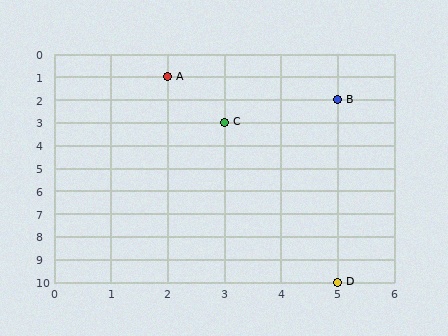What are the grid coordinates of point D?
Point D is at grid coordinates (5, 10).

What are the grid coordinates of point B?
Point B is at grid coordinates (5, 2).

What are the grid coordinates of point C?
Point C is at grid coordinates (3, 3).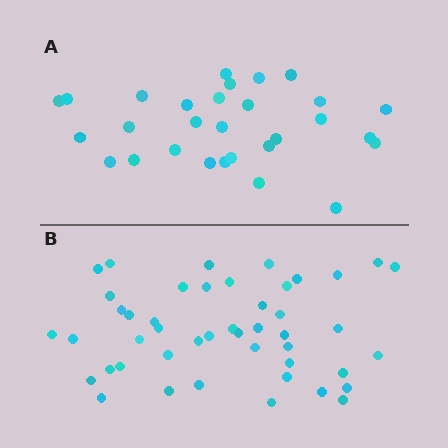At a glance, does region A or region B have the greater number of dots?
Region B (the bottom region) has more dots.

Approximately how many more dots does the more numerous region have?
Region B has approximately 15 more dots than region A.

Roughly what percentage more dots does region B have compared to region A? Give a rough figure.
About 60% more.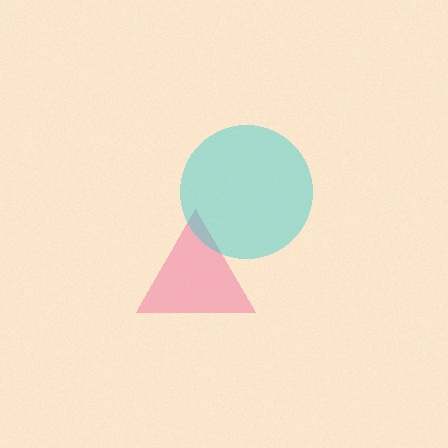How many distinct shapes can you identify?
There are 2 distinct shapes: a pink triangle, a cyan circle.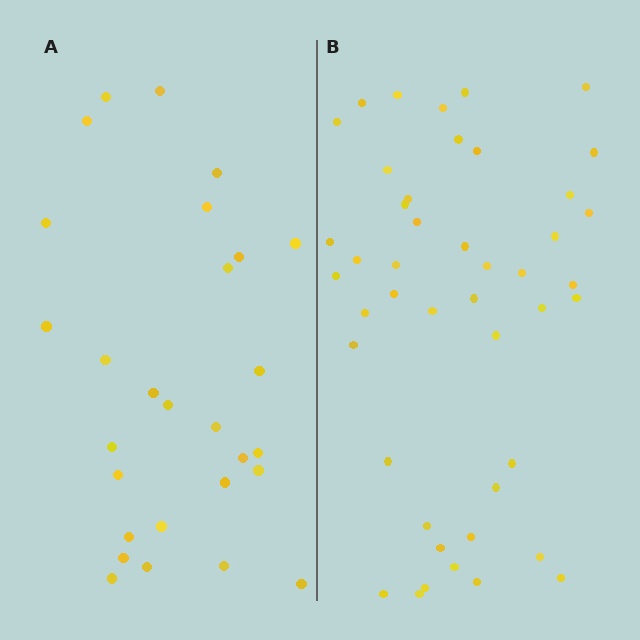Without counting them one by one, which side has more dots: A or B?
Region B (the right region) has more dots.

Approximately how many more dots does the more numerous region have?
Region B has approximately 15 more dots than region A.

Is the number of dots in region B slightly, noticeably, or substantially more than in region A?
Region B has substantially more. The ratio is roughly 1.6 to 1.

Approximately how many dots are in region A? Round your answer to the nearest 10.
About 30 dots. (The exact count is 28, which rounds to 30.)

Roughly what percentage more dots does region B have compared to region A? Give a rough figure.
About 60% more.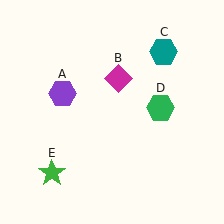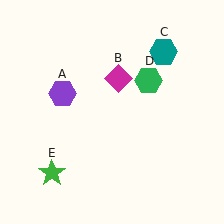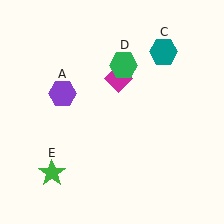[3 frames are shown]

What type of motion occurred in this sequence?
The green hexagon (object D) rotated counterclockwise around the center of the scene.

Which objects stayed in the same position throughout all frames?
Purple hexagon (object A) and magenta diamond (object B) and teal hexagon (object C) and green star (object E) remained stationary.